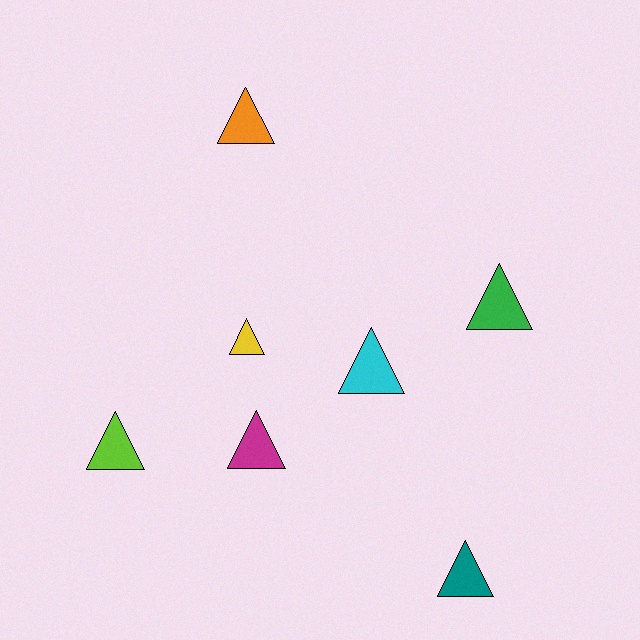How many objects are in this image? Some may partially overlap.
There are 7 objects.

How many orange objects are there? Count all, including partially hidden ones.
There is 1 orange object.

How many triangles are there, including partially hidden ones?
There are 7 triangles.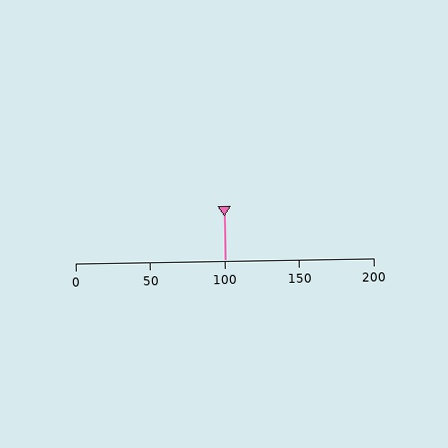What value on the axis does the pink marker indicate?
The marker indicates approximately 100.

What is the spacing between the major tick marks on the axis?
The major ticks are spaced 50 apart.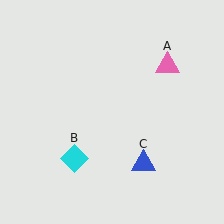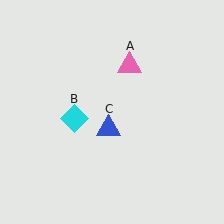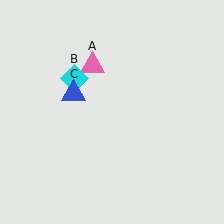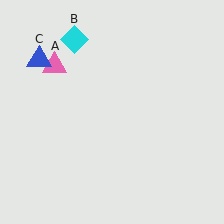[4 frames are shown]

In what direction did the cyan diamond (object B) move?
The cyan diamond (object B) moved up.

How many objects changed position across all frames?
3 objects changed position: pink triangle (object A), cyan diamond (object B), blue triangle (object C).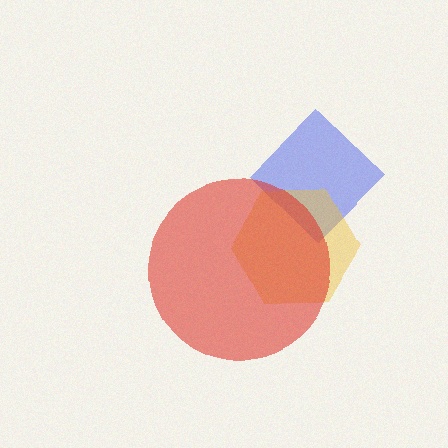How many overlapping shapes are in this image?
There are 3 overlapping shapes in the image.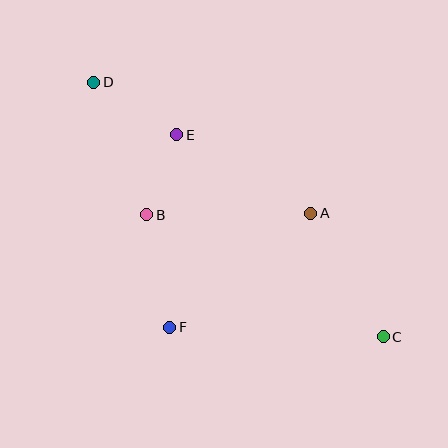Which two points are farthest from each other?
Points C and D are farthest from each other.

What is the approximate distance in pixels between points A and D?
The distance between A and D is approximately 254 pixels.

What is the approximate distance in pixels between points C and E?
The distance between C and E is approximately 289 pixels.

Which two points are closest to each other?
Points B and E are closest to each other.